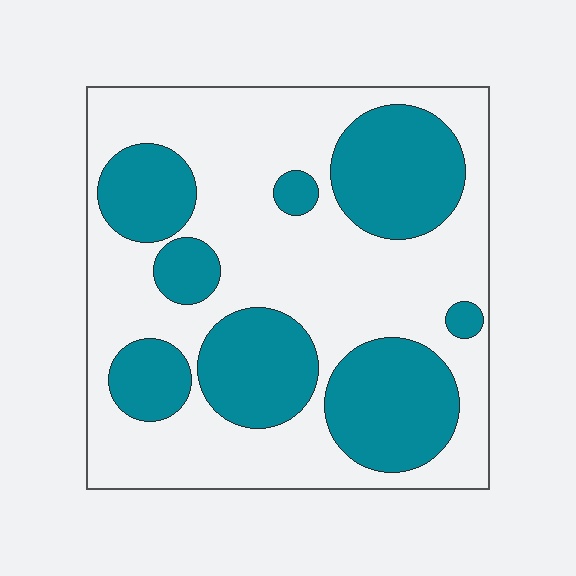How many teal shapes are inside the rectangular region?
8.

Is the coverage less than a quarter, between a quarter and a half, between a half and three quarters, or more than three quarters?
Between a quarter and a half.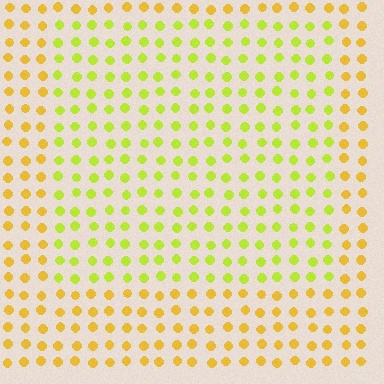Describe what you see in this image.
The image is filled with small yellow elements in a uniform arrangement. A rectangle-shaped region is visible where the elements are tinted to a slightly different hue, forming a subtle color boundary.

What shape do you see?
I see a rectangle.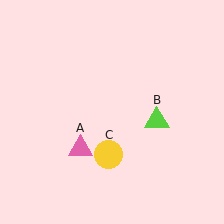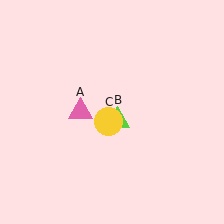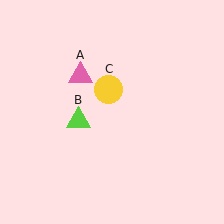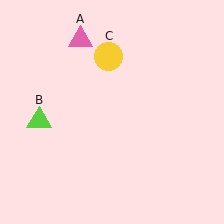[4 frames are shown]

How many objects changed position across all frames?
3 objects changed position: pink triangle (object A), lime triangle (object B), yellow circle (object C).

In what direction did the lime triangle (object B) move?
The lime triangle (object B) moved left.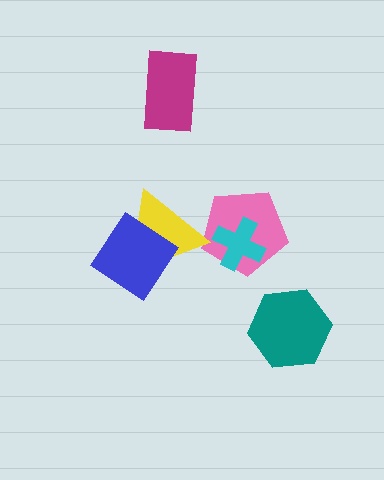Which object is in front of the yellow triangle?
The blue diamond is in front of the yellow triangle.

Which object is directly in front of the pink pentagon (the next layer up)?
The cyan cross is directly in front of the pink pentagon.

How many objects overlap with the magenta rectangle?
0 objects overlap with the magenta rectangle.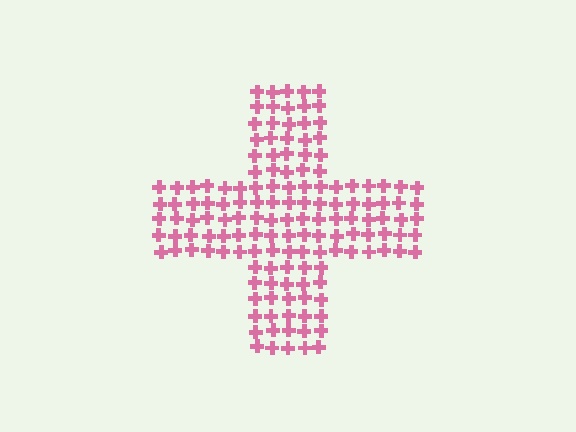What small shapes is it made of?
It is made of small crosses.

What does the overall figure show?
The overall figure shows a cross.